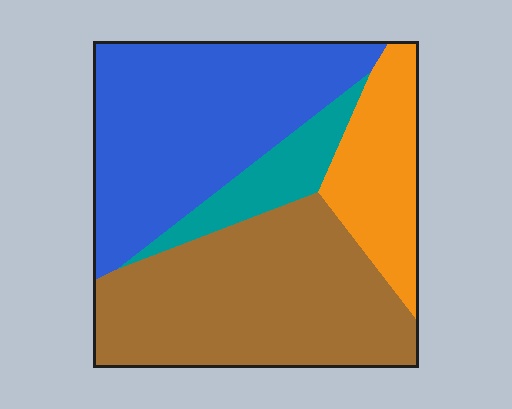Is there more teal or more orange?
Orange.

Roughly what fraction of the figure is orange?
Orange takes up about one sixth (1/6) of the figure.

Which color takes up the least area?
Teal, at roughly 10%.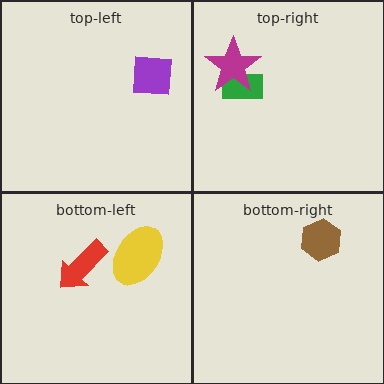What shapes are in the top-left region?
The purple square.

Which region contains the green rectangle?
The top-right region.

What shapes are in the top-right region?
The green rectangle, the magenta star.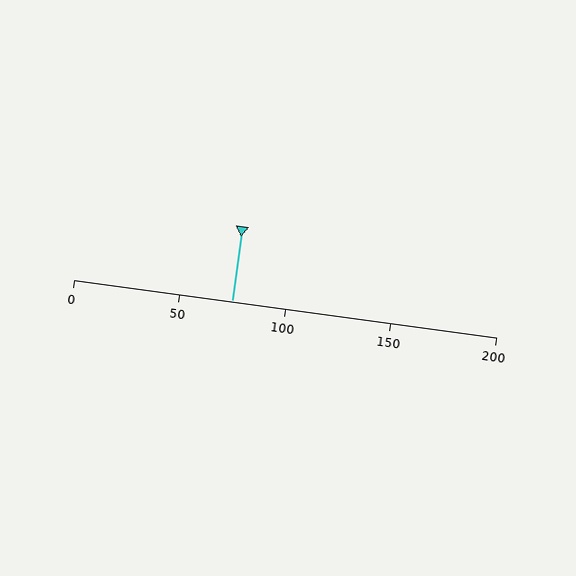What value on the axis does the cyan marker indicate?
The marker indicates approximately 75.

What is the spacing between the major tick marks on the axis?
The major ticks are spaced 50 apart.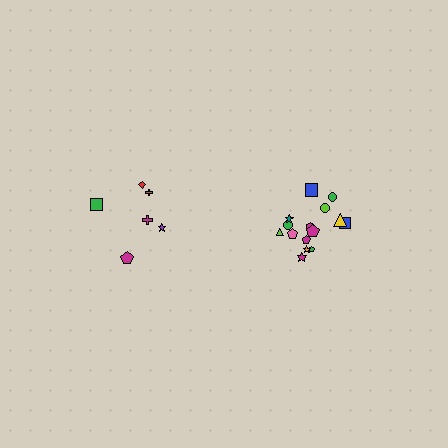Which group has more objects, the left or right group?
The right group.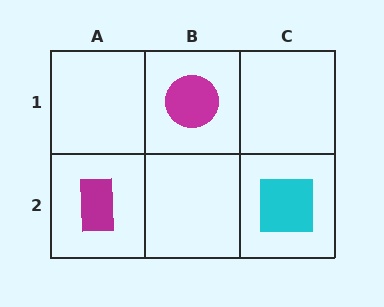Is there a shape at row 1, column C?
No, that cell is empty.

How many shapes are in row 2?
2 shapes.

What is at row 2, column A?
A magenta rectangle.